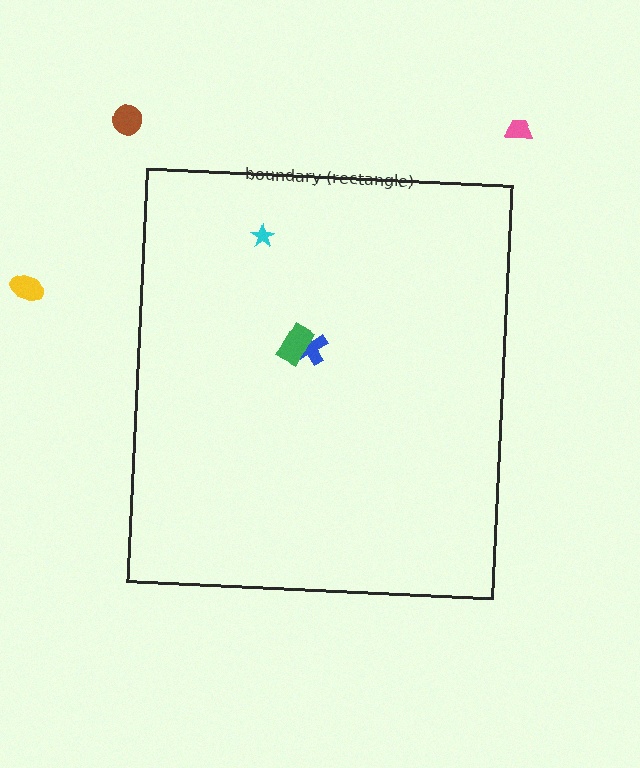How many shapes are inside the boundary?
3 inside, 3 outside.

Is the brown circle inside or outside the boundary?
Outside.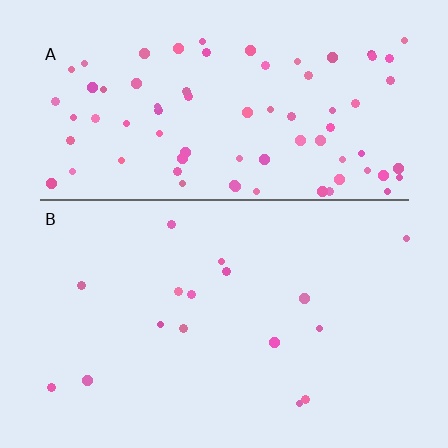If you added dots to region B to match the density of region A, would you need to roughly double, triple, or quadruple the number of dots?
Approximately quadruple.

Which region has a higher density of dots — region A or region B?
A (the top).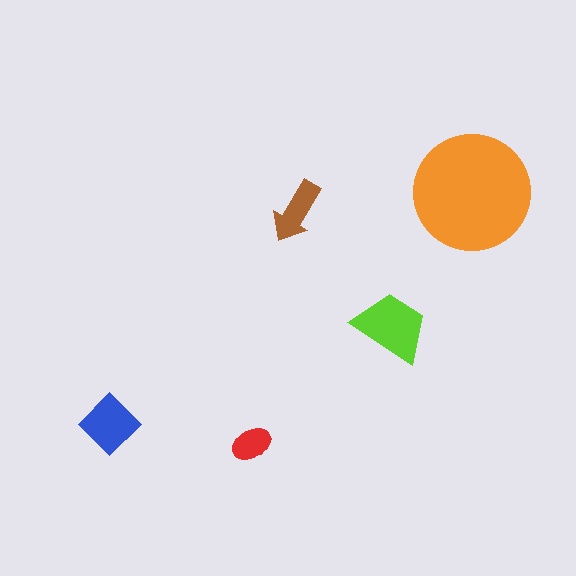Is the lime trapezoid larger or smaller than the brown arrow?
Larger.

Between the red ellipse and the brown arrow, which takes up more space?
The brown arrow.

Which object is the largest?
The orange circle.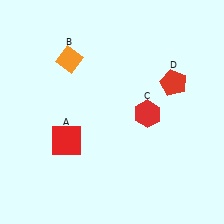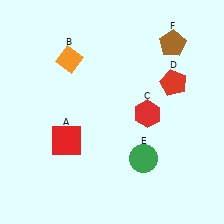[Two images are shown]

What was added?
A green circle (E), a brown pentagon (F) were added in Image 2.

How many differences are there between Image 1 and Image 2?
There are 2 differences between the two images.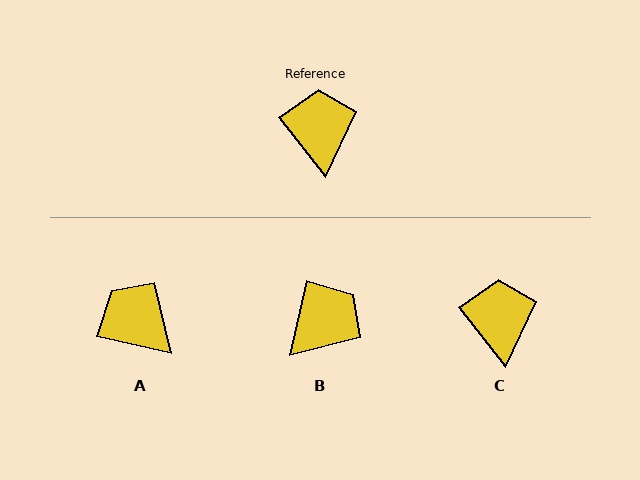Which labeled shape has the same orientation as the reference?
C.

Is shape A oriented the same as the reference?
No, it is off by about 39 degrees.